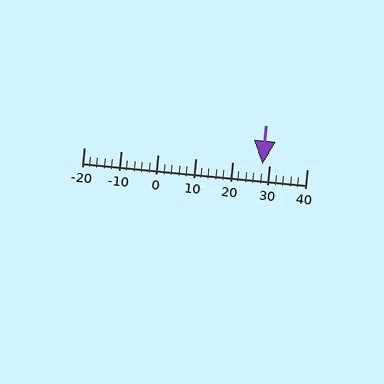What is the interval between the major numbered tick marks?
The major tick marks are spaced 10 units apart.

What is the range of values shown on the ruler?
The ruler shows values from -20 to 40.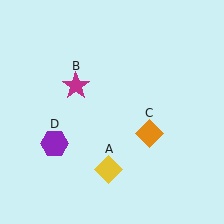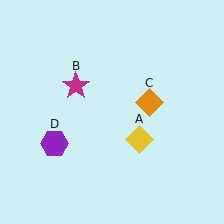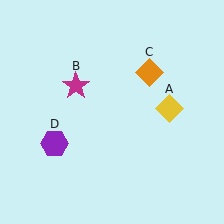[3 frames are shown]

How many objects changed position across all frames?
2 objects changed position: yellow diamond (object A), orange diamond (object C).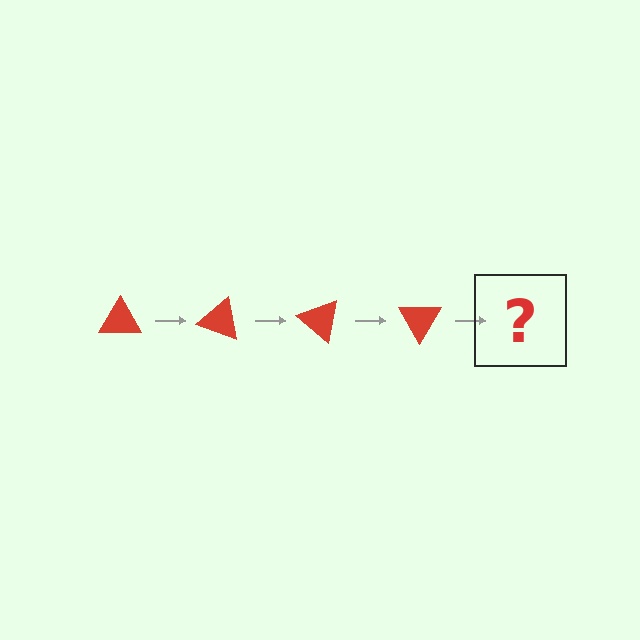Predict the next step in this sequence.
The next step is a red triangle rotated 80 degrees.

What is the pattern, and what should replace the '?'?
The pattern is that the triangle rotates 20 degrees each step. The '?' should be a red triangle rotated 80 degrees.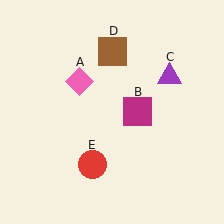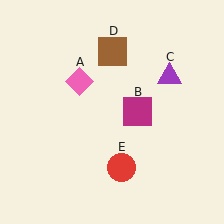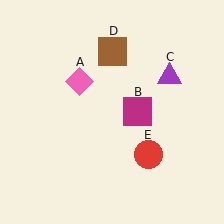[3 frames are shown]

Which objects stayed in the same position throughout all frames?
Pink diamond (object A) and magenta square (object B) and purple triangle (object C) and brown square (object D) remained stationary.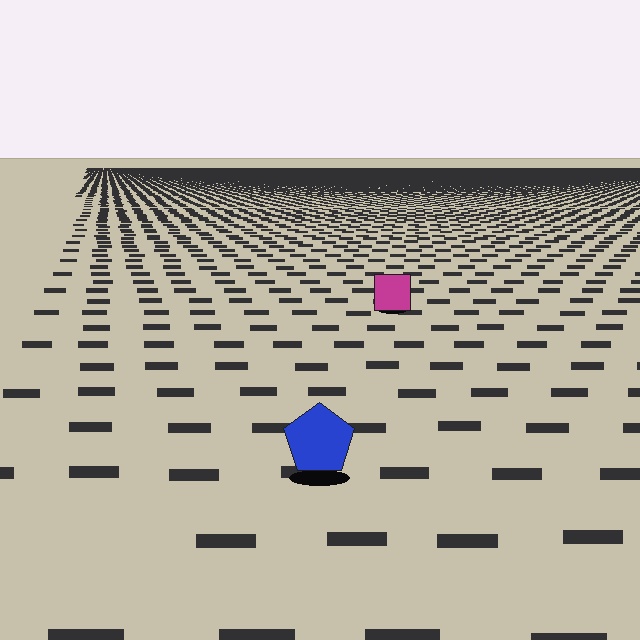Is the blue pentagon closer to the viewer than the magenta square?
Yes. The blue pentagon is closer — you can tell from the texture gradient: the ground texture is coarser near it.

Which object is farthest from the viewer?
The magenta square is farthest from the viewer. It appears smaller and the ground texture around it is denser.